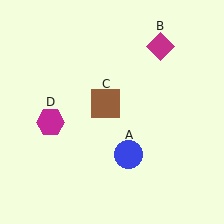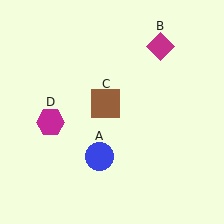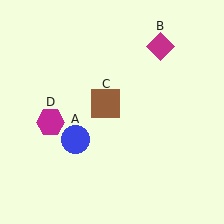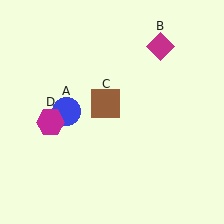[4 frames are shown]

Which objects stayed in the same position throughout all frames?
Magenta diamond (object B) and brown square (object C) and magenta hexagon (object D) remained stationary.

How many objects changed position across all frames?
1 object changed position: blue circle (object A).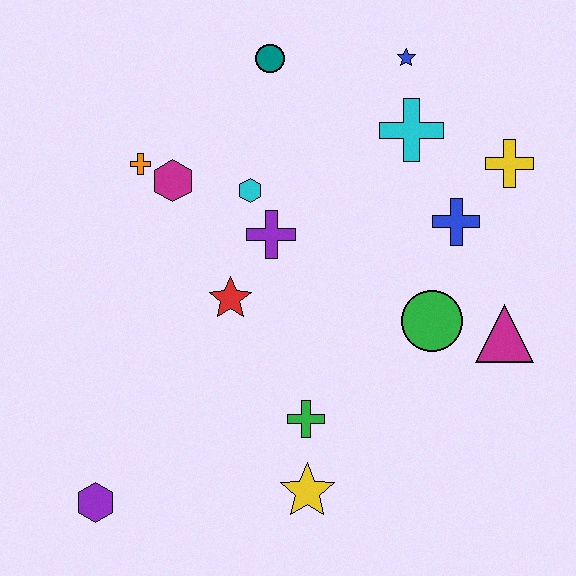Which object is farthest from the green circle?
The purple hexagon is farthest from the green circle.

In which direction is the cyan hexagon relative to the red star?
The cyan hexagon is above the red star.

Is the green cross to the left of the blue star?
Yes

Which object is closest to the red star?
The purple cross is closest to the red star.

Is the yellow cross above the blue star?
No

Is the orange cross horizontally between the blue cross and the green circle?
No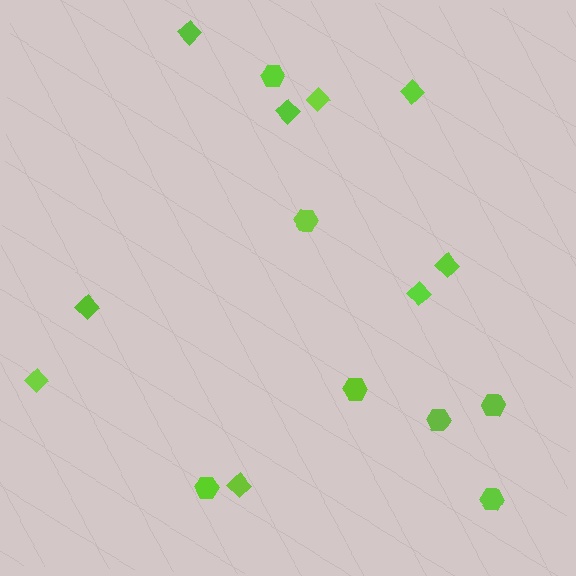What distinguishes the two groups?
There are 2 groups: one group of diamonds (9) and one group of hexagons (7).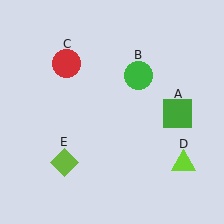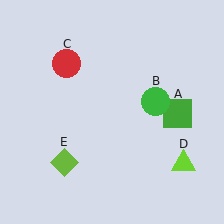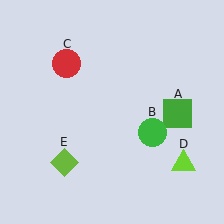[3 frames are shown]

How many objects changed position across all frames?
1 object changed position: green circle (object B).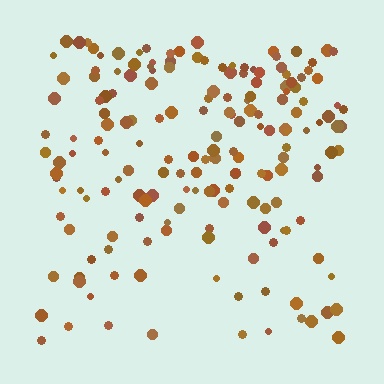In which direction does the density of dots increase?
From bottom to top, with the top side densest.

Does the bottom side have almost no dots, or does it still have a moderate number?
Still a moderate number, just noticeably fewer than the top.